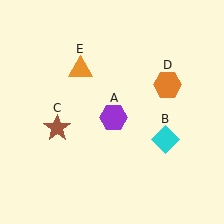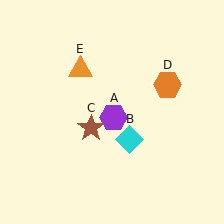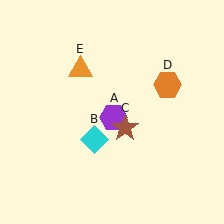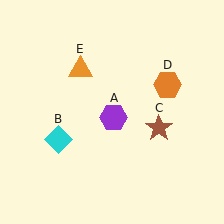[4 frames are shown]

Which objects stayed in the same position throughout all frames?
Purple hexagon (object A) and orange hexagon (object D) and orange triangle (object E) remained stationary.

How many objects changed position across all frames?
2 objects changed position: cyan diamond (object B), brown star (object C).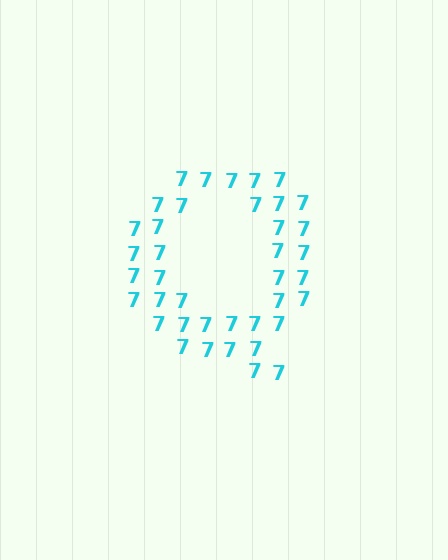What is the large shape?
The large shape is the letter Q.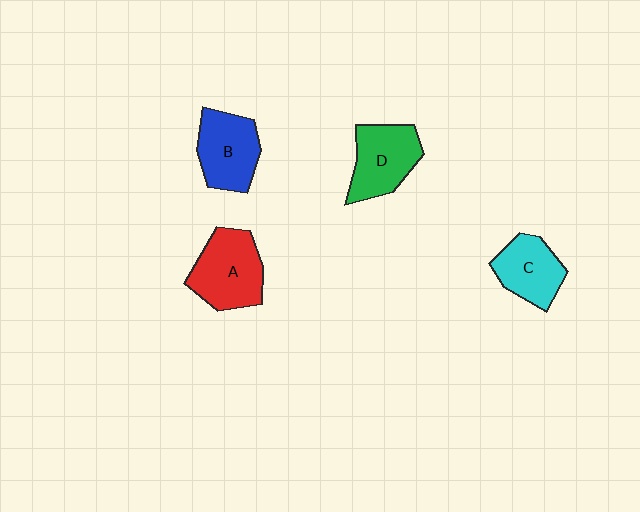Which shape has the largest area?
Shape A (red).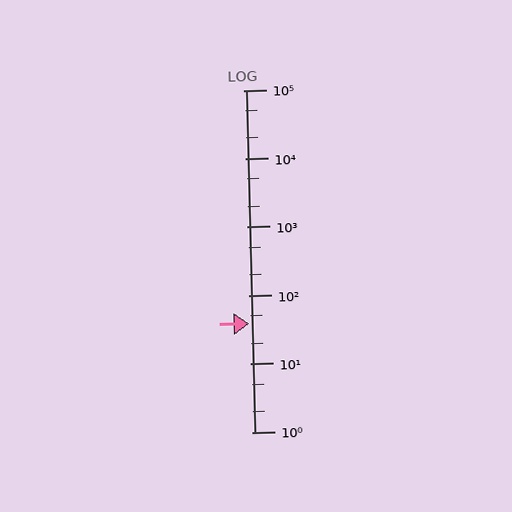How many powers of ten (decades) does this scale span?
The scale spans 5 decades, from 1 to 100000.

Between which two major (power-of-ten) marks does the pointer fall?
The pointer is between 10 and 100.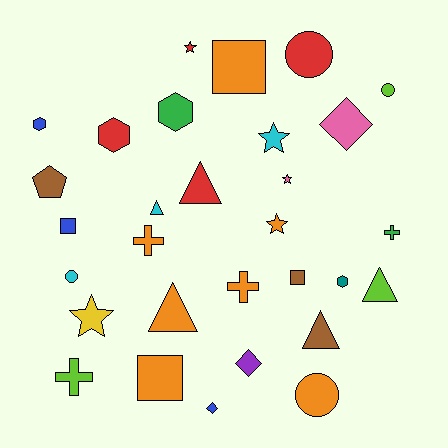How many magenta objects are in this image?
There are no magenta objects.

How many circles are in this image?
There are 4 circles.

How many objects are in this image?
There are 30 objects.